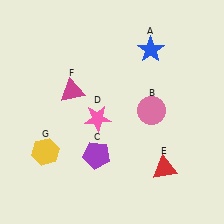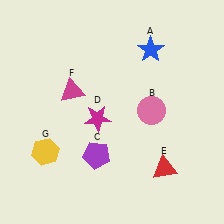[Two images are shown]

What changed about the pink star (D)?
In Image 1, D is pink. In Image 2, it changed to magenta.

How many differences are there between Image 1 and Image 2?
There is 1 difference between the two images.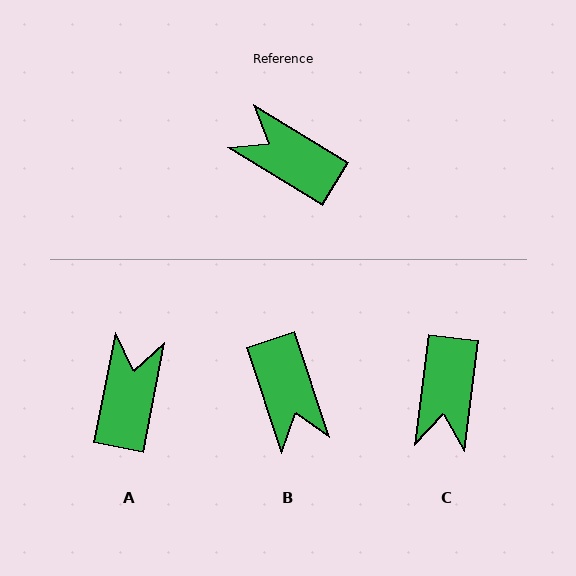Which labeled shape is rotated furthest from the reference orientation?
B, about 140 degrees away.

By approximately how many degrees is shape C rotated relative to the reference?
Approximately 114 degrees counter-clockwise.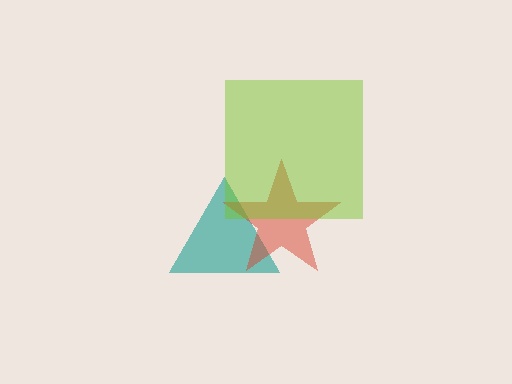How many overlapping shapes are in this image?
There are 3 overlapping shapes in the image.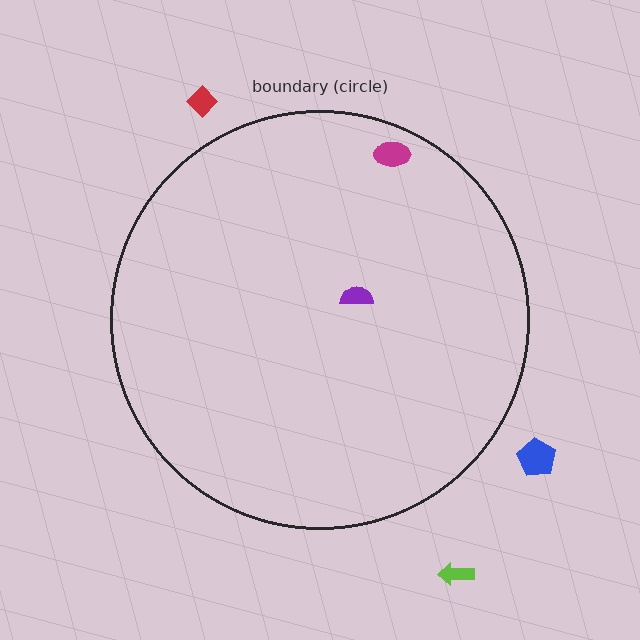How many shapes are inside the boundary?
2 inside, 3 outside.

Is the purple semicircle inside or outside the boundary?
Inside.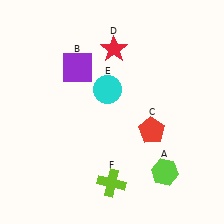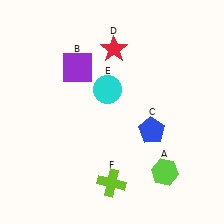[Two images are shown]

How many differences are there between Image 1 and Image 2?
There is 1 difference between the two images.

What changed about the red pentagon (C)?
In Image 1, C is red. In Image 2, it changed to blue.